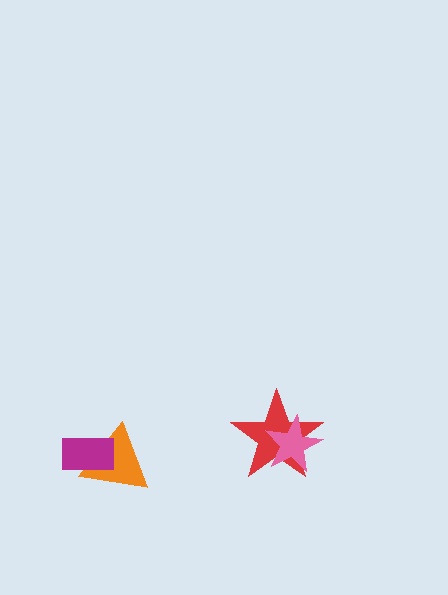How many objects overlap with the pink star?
1 object overlaps with the pink star.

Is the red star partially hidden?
Yes, it is partially covered by another shape.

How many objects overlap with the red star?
1 object overlaps with the red star.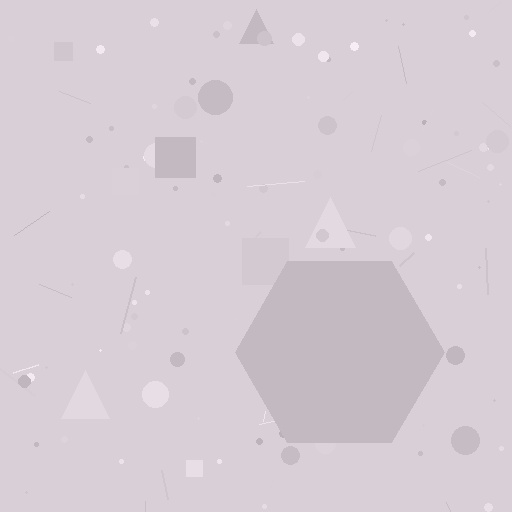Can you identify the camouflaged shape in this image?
The camouflaged shape is a hexagon.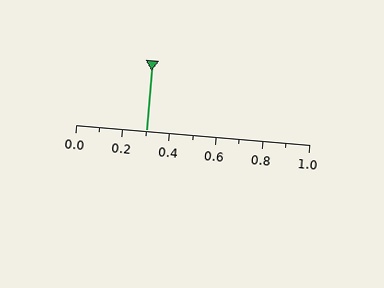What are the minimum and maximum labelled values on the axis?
The axis runs from 0.0 to 1.0.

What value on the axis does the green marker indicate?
The marker indicates approximately 0.3.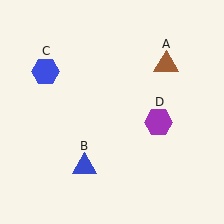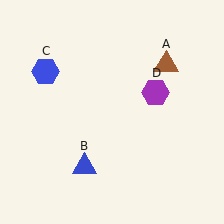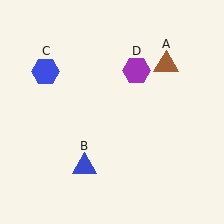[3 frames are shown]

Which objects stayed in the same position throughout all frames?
Brown triangle (object A) and blue triangle (object B) and blue hexagon (object C) remained stationary.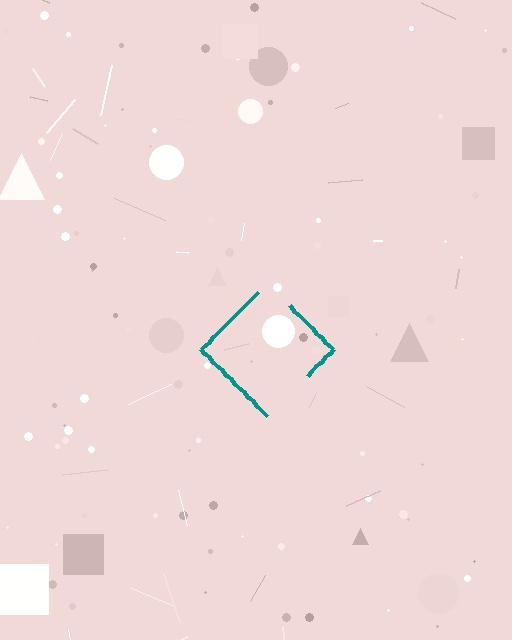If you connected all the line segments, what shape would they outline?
They would outline a diamond.